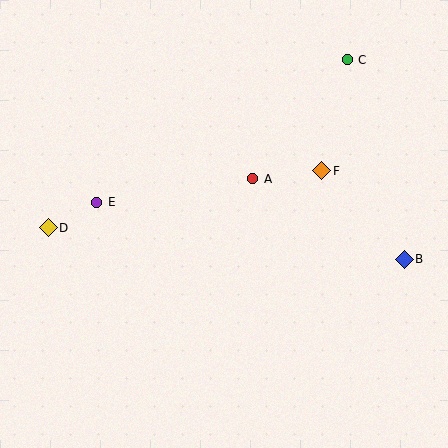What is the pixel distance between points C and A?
The distance between C and A is 152 pixels.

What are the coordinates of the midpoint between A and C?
The midpoint between A and C is at (300, 119).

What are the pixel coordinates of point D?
Point D is at (48, 228).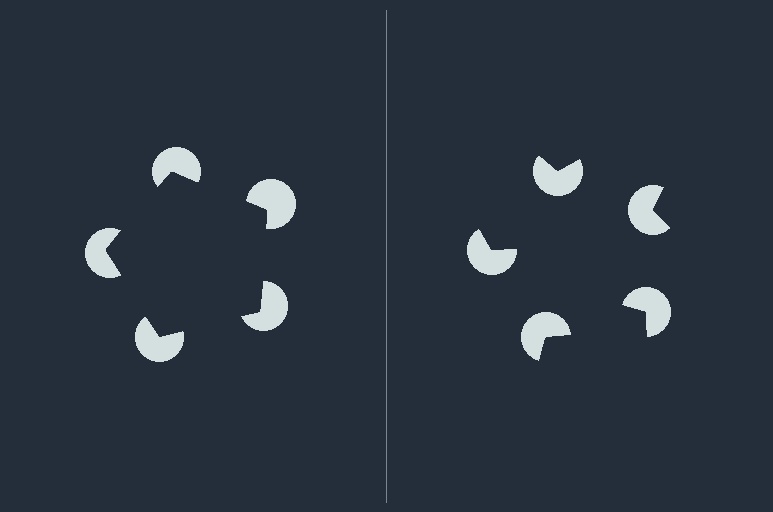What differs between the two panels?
The pac-man discs are positioned identically on both sides; only the wedge orientations differ. On the left they align to a pentagon; on the right they are misaligned.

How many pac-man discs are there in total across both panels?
10 — 5 on each side.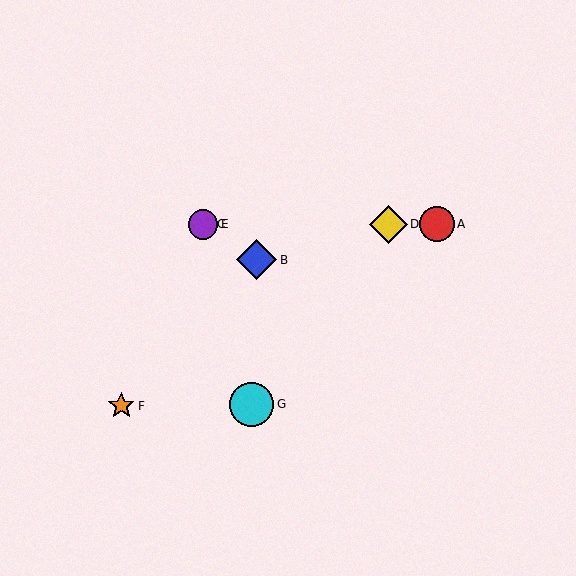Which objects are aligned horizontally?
Objects A, C, D, E are aligned horizontally.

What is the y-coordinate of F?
Object F is at y≈406.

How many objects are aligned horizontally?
4 objects (A, C, D, E) are aligned horizontally.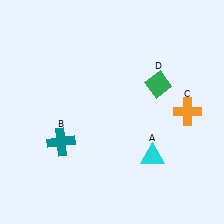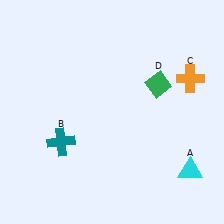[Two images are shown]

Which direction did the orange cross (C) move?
The orange cross (C) moved up.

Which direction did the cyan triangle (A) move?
The cyan triangle (A) moved right.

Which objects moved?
The objects that moved are: the cyan triangle (A), the orange cross (C).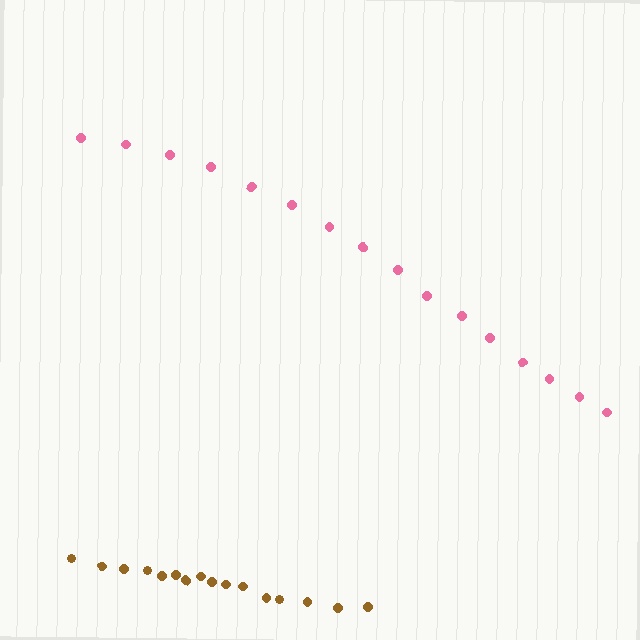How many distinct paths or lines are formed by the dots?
There are 2 distinct paths.